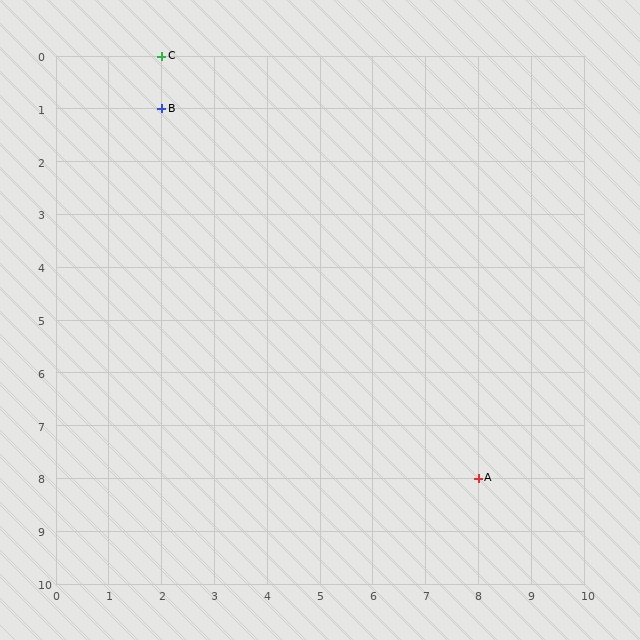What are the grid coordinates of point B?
Point B is at grid coordinates (2, 1).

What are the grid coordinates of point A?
Point A is at grid coordinates (8, 8).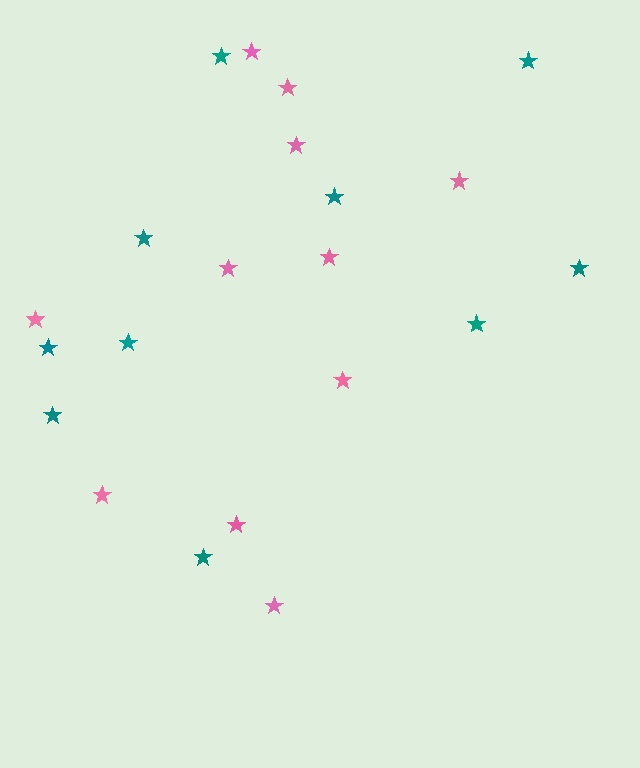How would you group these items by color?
There are 2 groups: one group of teal stars (10) and one group of pink stars (11).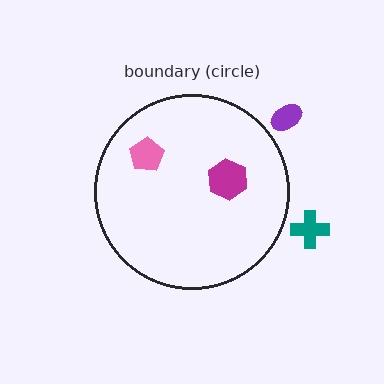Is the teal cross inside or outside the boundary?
Outside.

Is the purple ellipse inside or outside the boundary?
Outside.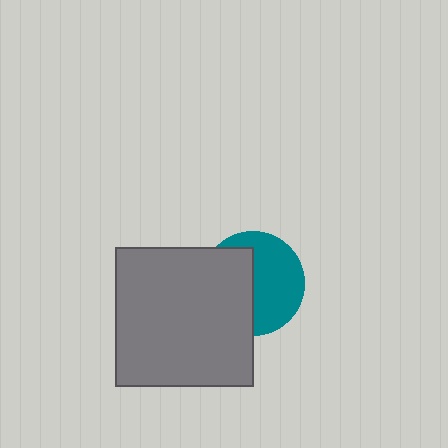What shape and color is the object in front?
The object in front is a gray square.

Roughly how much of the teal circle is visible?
About half of it is visible (roughly 55%).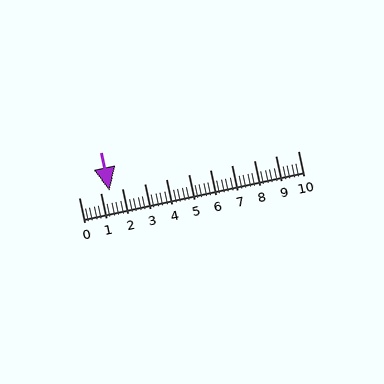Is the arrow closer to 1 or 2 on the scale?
The arrow is closer to 1.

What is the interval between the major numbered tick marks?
The major tick marks are spaced 1 units apart.